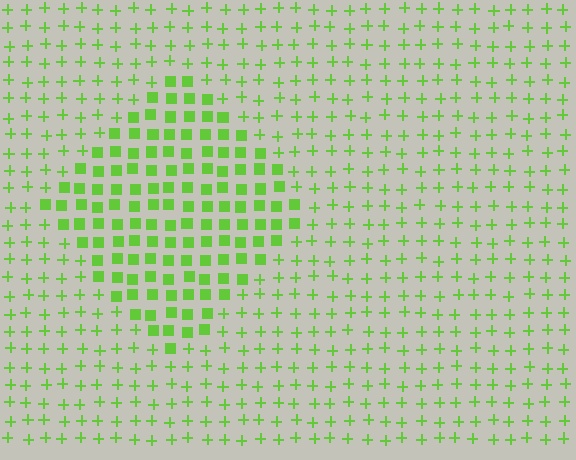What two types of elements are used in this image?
The image uses squares inside the diamond region and plus signs outside it.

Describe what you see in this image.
The image is filled with small lime elements arranged in a uniform grid. A diamond-shaped region contains squares, while the surrounding area contains plus signs. The boundary is defined purely by the change in element shape.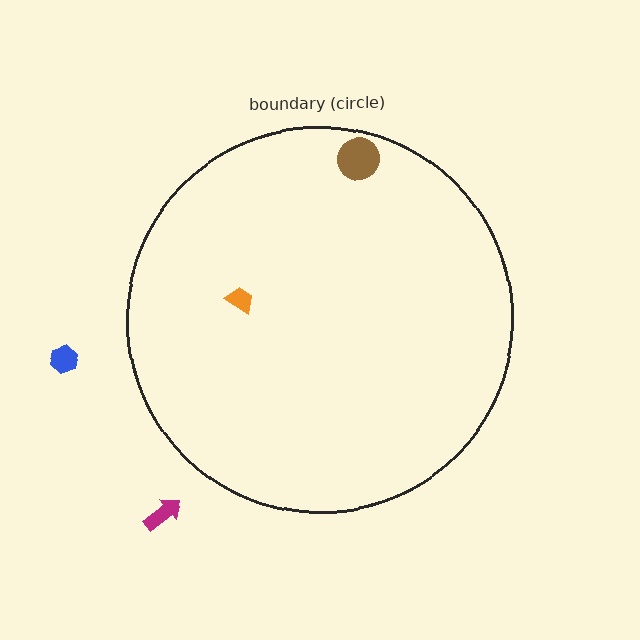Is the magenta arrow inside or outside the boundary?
Outside.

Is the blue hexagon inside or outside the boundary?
Outside.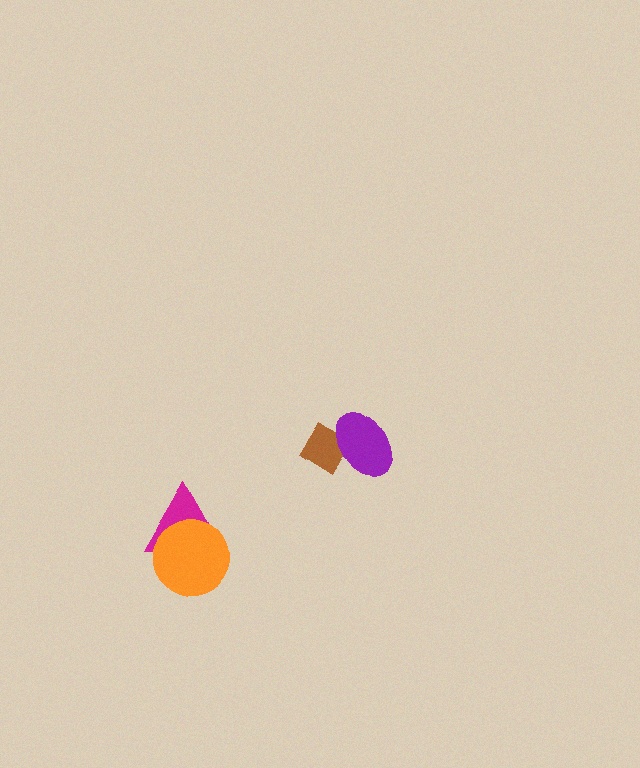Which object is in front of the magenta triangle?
The orange circle is in front of the magenta triangle.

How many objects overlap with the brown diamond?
1 object overlaps with the brown diamond.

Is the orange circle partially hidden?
No, no other shape covers it.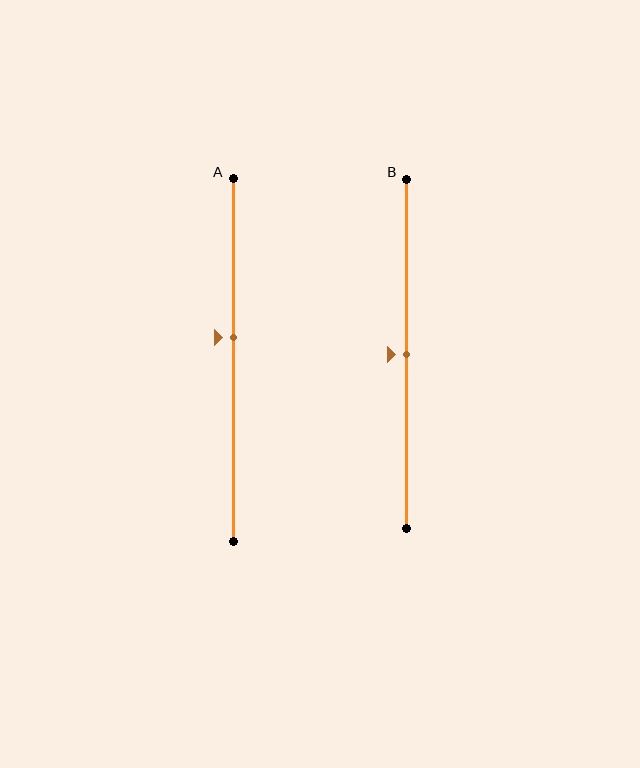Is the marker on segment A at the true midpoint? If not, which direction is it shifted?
No, the marker on segment A is shifted upward by about 6% of the segment length.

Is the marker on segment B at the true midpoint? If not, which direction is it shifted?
Yes, the marker on segment B is at the true midpoint.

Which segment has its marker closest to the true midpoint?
Segment B has its marker closest to the true midpoint.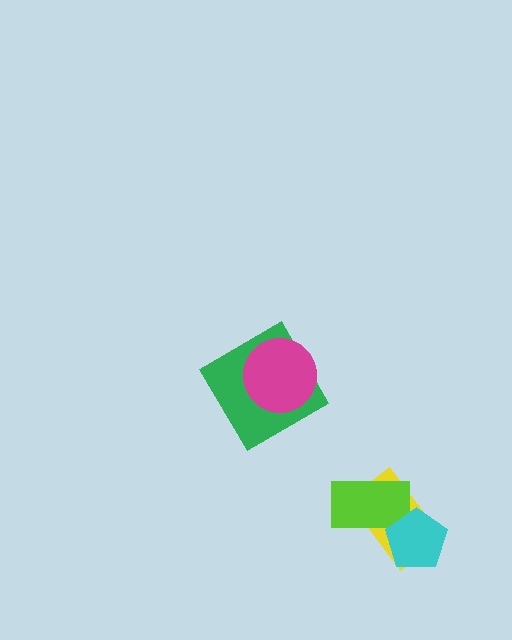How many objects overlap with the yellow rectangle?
2 objects overlap with the yellow rectangle.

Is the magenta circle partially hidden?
No, no other shape covers it.